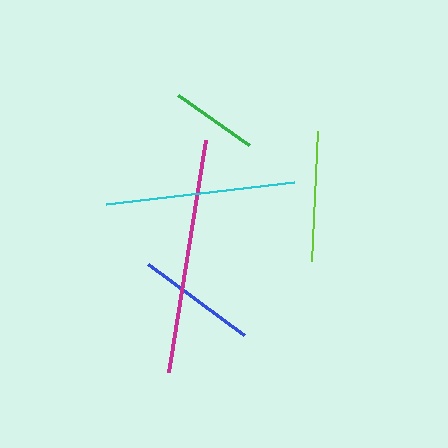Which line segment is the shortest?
The green line is the shortest at approximately 87 pixels.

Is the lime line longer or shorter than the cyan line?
The cyan line is longer than the lime line.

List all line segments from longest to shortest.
From longest to shortest: magenta, cyan, lime, blue, green.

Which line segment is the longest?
The magenta line is the longest at approximately 235 pixels.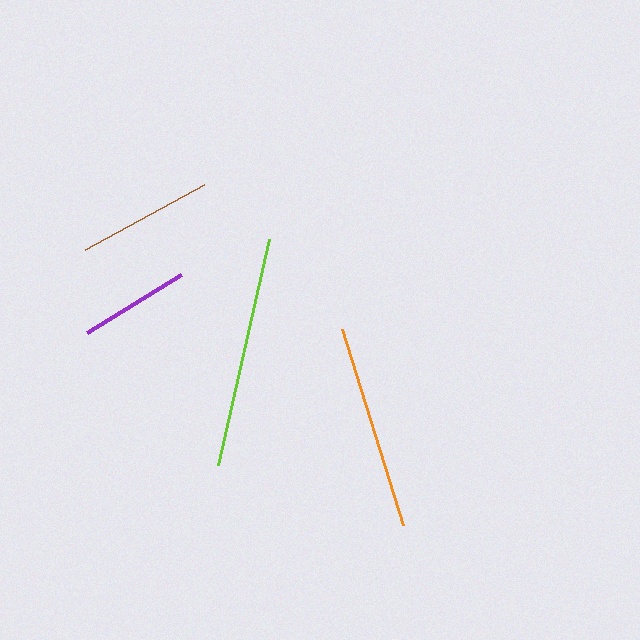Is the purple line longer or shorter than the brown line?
The brown line is longer than the purple line.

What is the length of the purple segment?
The purple segment is approximately 111 pixels long.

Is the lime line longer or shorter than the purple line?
The lime line is longer than the purple line.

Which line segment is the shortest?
The purple line is the shortest at approximately 111 pixels.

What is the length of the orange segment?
The orange segment is approximately 205 pixels long.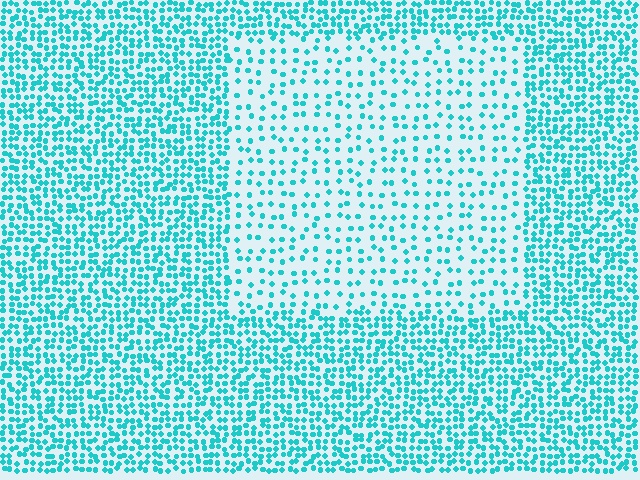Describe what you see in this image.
The image contains small cyan elements arranged at two different densities. A rectangle-shaped region is visible where the elements are less densely packed than the surrounding area.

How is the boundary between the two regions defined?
The boundary is defined by a change in element density (approximately 2.4x ratio). All elements are the same color, size, and shape.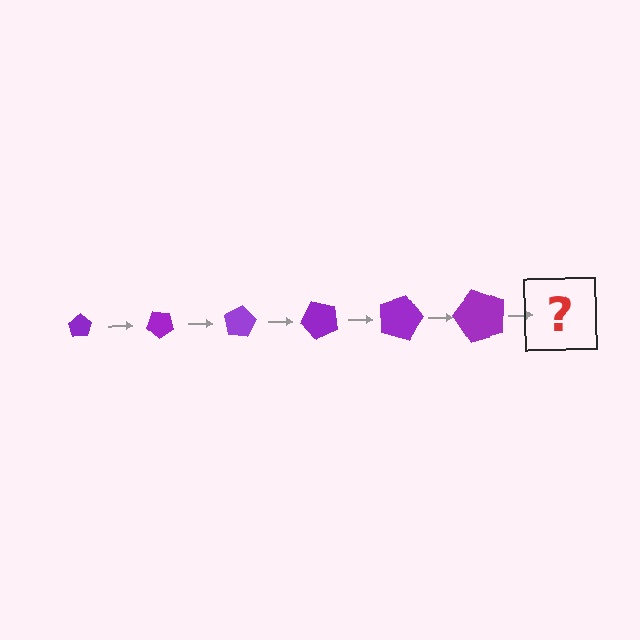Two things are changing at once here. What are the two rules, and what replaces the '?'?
The two rules are that the pentagon grows larger each step and it rotates 40 degrees each step. The '?' should be a pentagon, larger than the previous one and rotated 240 degrees from the start.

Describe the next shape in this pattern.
It should be a pentagon, larger than the previous one and rotated 240 degrees from the start.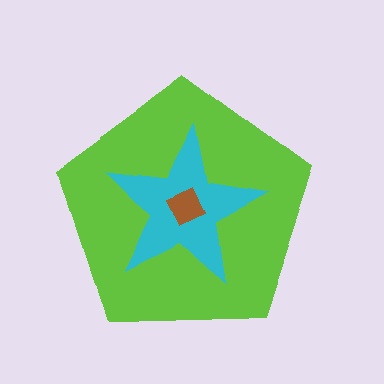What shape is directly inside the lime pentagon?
The cyan star.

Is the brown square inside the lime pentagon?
Yes.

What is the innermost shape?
The brown square.